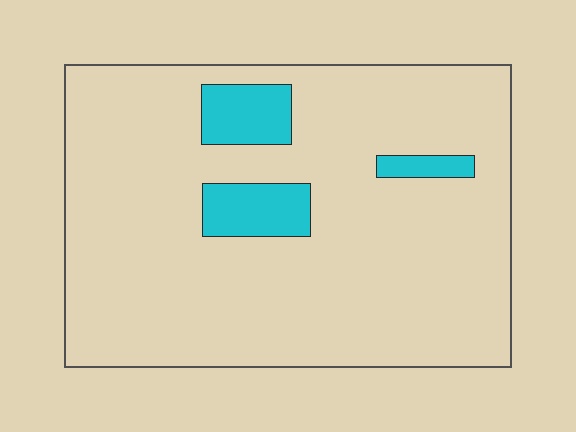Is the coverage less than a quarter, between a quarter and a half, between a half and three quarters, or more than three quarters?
Less than a quarter.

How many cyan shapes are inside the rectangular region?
3.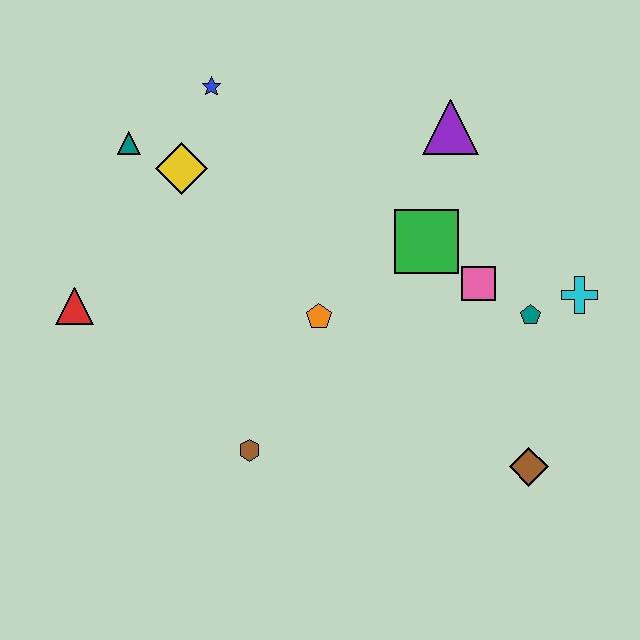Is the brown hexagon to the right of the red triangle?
Yes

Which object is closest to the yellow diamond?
The teal triangle is closest to the yellow diamond.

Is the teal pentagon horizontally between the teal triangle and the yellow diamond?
No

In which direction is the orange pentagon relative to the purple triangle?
The orange pentagon is below the purple triangle.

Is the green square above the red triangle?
Yes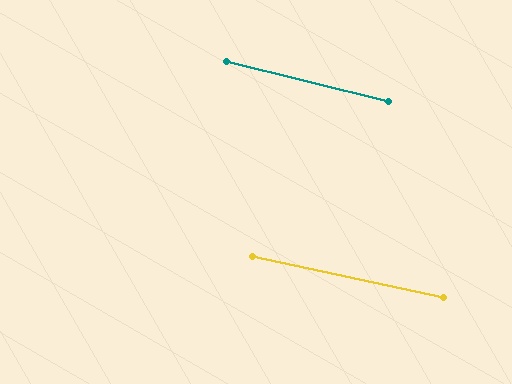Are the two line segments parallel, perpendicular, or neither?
Parallel — their directions differ by only 1.7°.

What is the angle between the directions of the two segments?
Approximately 2 degrees.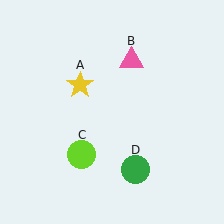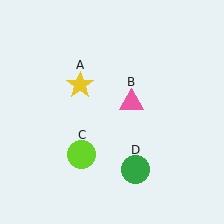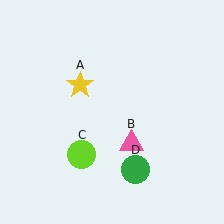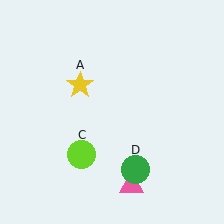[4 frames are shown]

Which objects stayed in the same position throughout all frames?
Yellow star (object A) and lime circle (object C) and green circle (object D) remained stationary.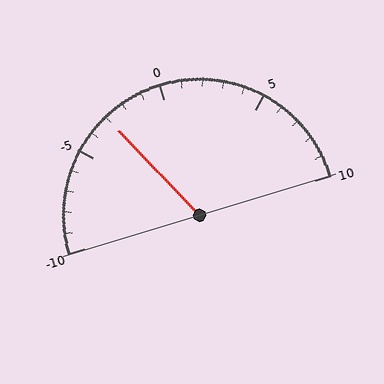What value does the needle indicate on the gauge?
The needle indicates approximately -3.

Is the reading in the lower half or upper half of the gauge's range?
The reading is in the lower half of the range (-10 to 10).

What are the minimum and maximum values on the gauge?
The gauge ranges from -10 to 10.